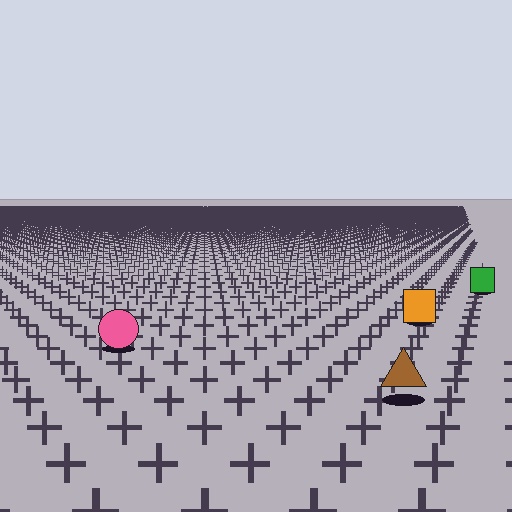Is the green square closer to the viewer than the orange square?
No. The orange square is closer — you can tell from the texture gradient: the ground texture is coarser near it.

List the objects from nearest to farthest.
From nearest to farthest: the brown triangle, the pink circle, the orange square, the green square.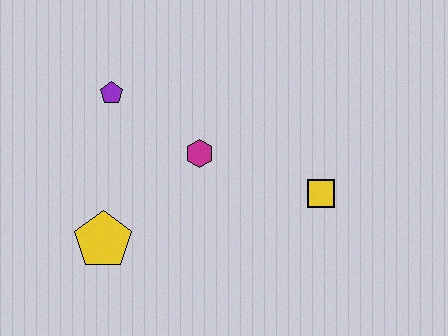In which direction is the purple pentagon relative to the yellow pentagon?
The purple pentagon is above the yellow pentagon.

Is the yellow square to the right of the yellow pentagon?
Yes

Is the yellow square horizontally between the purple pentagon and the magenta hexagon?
No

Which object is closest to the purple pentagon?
The magenta hexagon is closest to the purple pentagon.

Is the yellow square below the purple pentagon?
Yes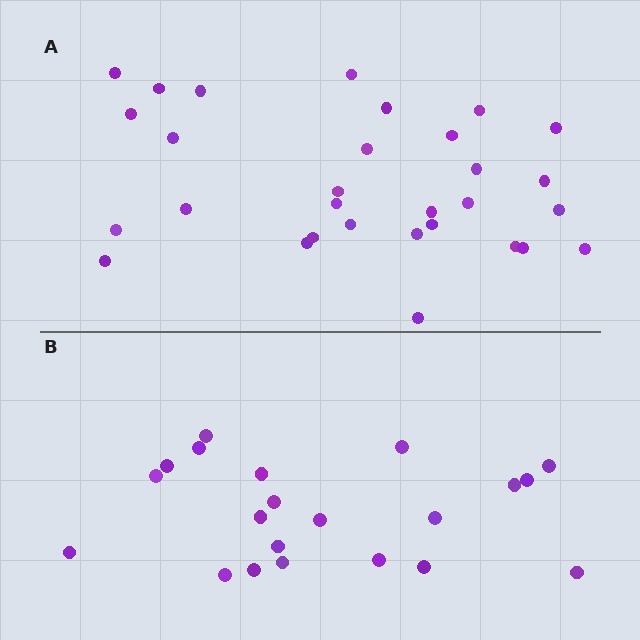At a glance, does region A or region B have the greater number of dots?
Region A (the top region) has more dots.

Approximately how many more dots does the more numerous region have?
Region A has roughly 8 or so more dots than region B.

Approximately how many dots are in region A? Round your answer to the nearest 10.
About 30 dots.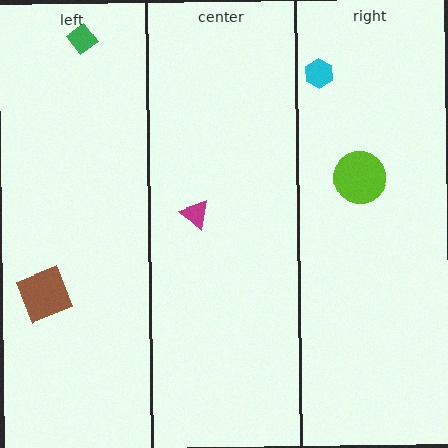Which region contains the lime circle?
The right region.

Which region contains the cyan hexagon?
The right region.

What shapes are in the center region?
The magenta triangle.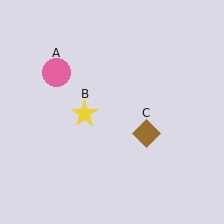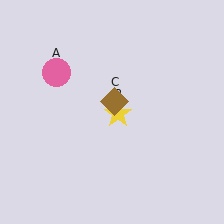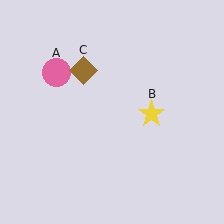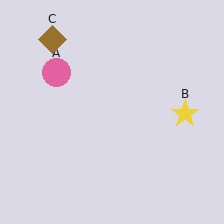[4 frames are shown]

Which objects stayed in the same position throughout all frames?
Pink circle (object A) remained stationary.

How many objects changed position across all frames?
2 objects changed position: yellow star (object B), brown diamond (object C).